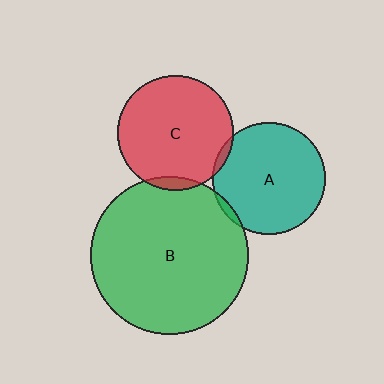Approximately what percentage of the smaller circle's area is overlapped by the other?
Approximately 5%.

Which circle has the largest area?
Circle B (green).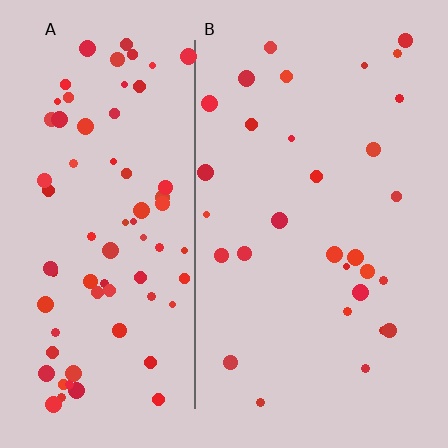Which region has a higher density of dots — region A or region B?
A (the left).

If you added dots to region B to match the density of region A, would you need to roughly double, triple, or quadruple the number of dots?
Approximately triple.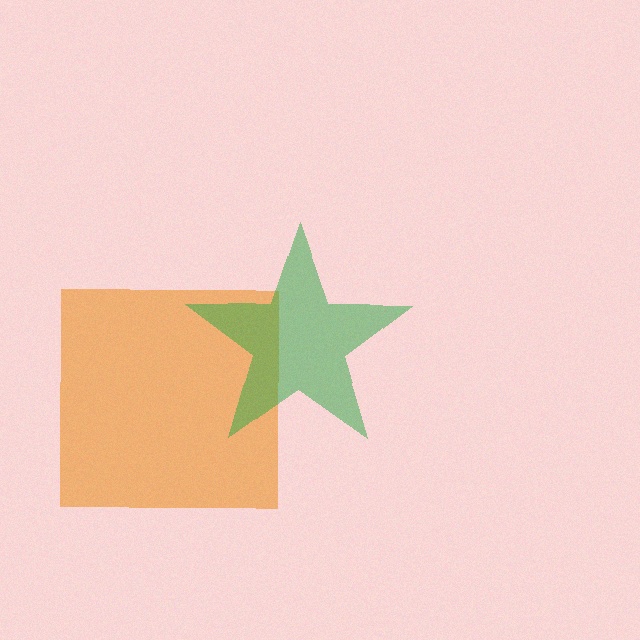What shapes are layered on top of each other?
The layered shapes are: an orange square, a green star.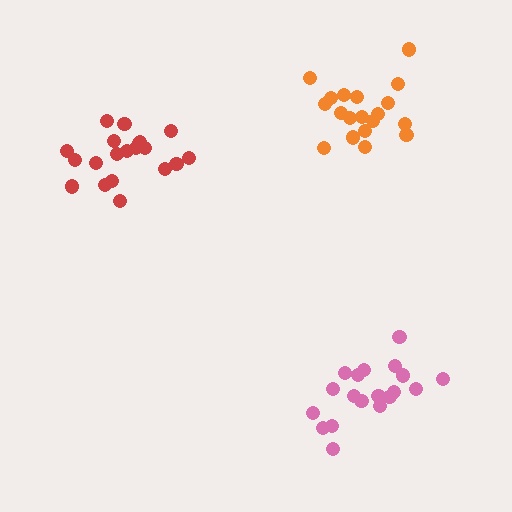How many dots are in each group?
Group 1: 20 dots, Group 2: 19 dots, Group 3: 20 dots (59 total).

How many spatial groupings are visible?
There are 3 spatial groupings.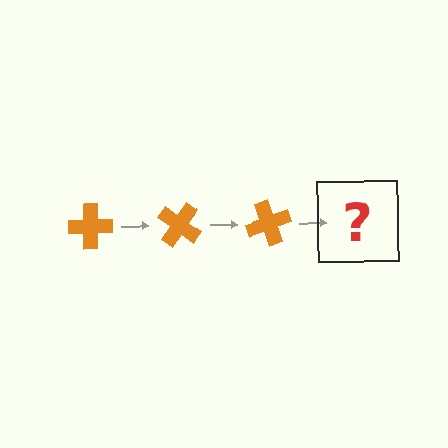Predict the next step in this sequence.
The next step is an orange cross rotated 105 degrees.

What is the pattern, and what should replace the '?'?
The pattern is that the cross rotates 35 degrees each step. The '?' should be an orange cross rotated 105 degrees.